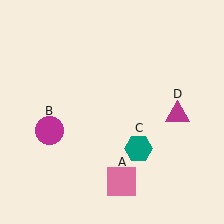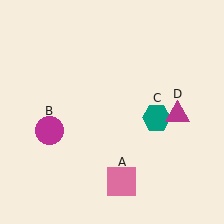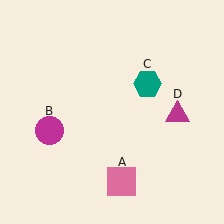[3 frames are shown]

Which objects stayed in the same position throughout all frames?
Pink square (object A) and magenta circle (object B) and magenta triangle (object D) remained stationary.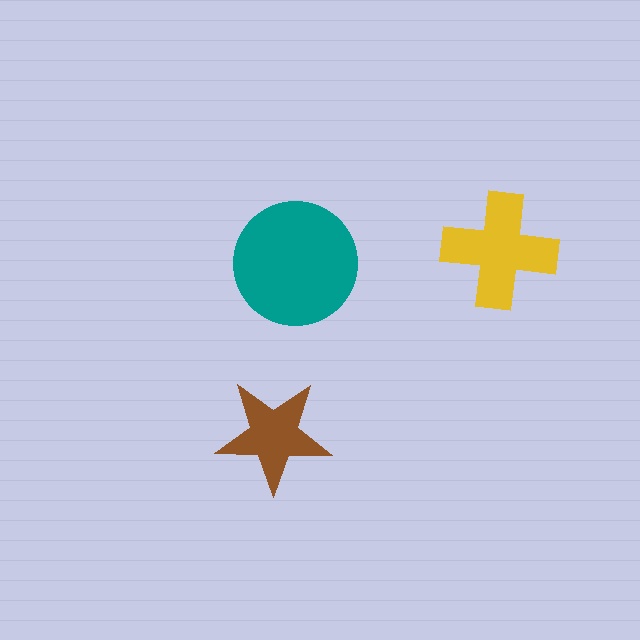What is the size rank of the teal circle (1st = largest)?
1st.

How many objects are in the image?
There are 3 objects in the image.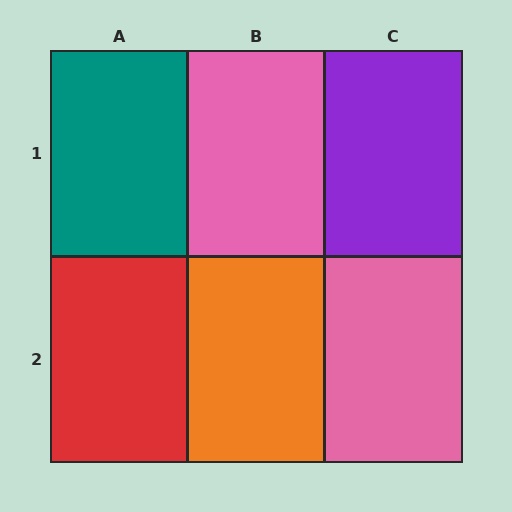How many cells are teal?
1 cell is teal.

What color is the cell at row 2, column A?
Red.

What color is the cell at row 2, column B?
Orange.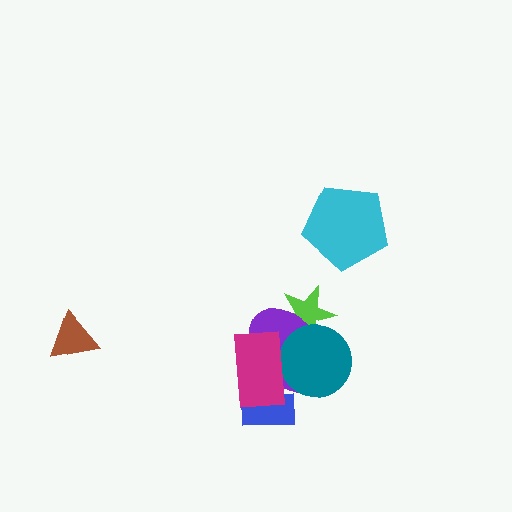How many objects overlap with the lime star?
2 objects overlap with the lime star.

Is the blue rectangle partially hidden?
Yes, it is partially covered by another shape.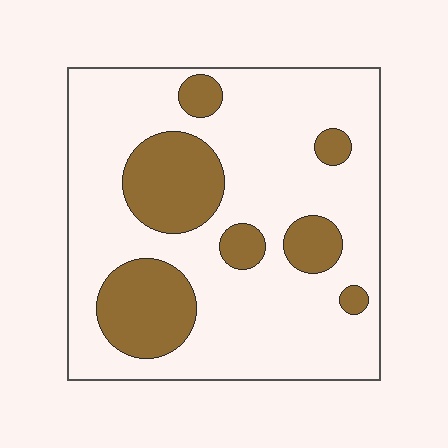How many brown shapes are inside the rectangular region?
7.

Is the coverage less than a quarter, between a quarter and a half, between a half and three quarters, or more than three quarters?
Less than a quarter.